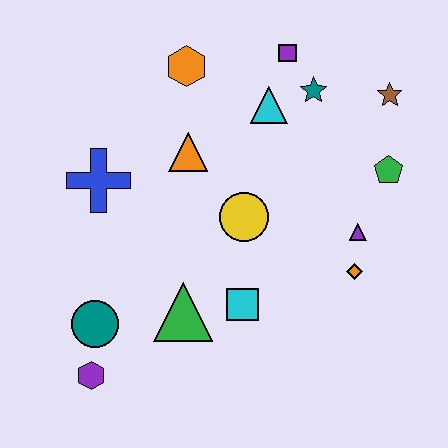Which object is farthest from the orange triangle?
The purple hexagon is farthest from the orange triangle.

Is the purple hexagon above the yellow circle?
No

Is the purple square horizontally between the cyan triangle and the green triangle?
No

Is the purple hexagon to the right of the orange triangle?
No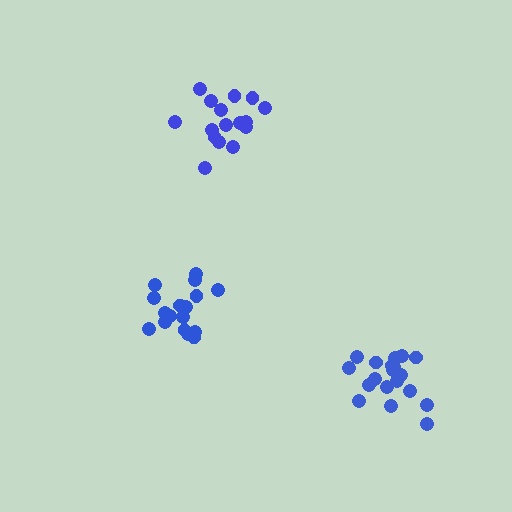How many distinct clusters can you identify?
There are 3 distinct clusters.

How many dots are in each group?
Group 1: 17 dots, Group 2: 19 dots, Group 3: 16 dots (52 total).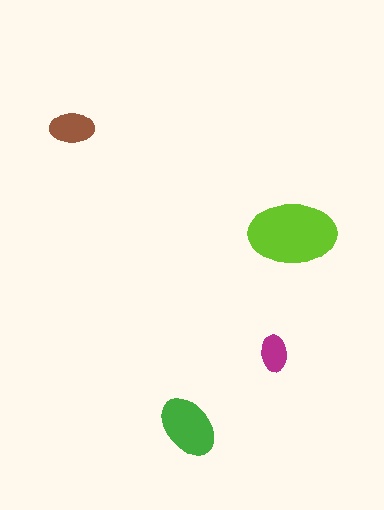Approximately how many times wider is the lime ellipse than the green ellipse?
About 1.5 times wider.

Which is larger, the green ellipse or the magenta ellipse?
The green one.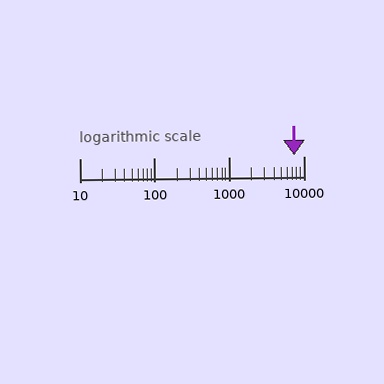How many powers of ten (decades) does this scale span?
The scale spans 3 decades, from 10 to 10000.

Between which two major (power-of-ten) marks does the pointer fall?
The pointer is between 1000 and 10000.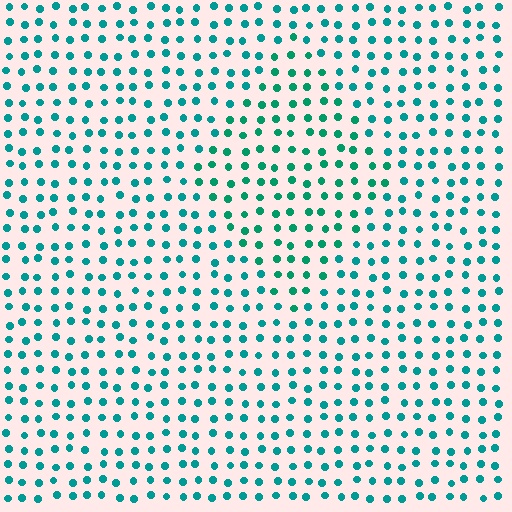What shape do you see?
I see a diamond.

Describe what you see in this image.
The image is filled with small teal elements in a uniform arrangement. A diamond-shaped region is visible where the elements are tinted to a slightly different hue, forming a subtle color boundary.